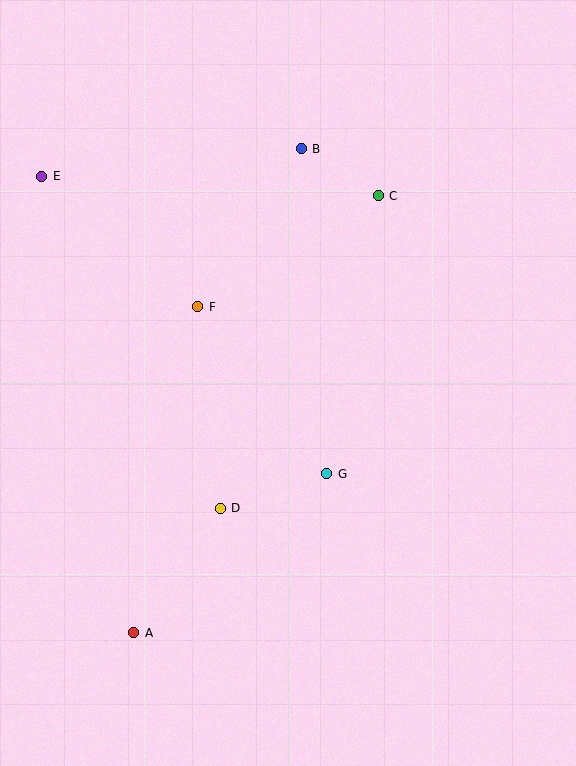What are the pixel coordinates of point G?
Point G is at (327, 474).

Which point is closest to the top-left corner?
Point E is closest to the top-left corner.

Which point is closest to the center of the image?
Point G at (327, 474) is closest to the center.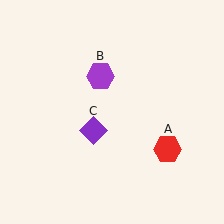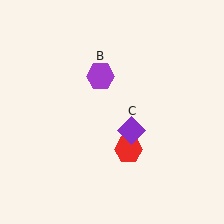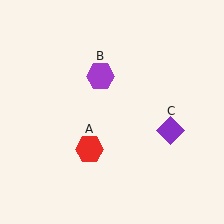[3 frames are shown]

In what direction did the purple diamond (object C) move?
The purple diamond (object C) moved right.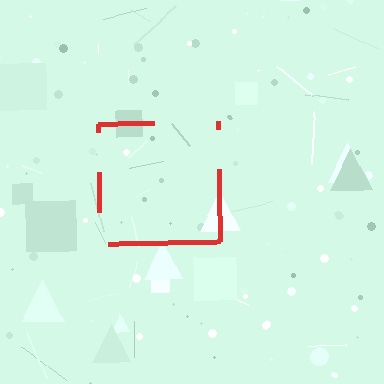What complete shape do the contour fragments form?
The contour fragments form a square.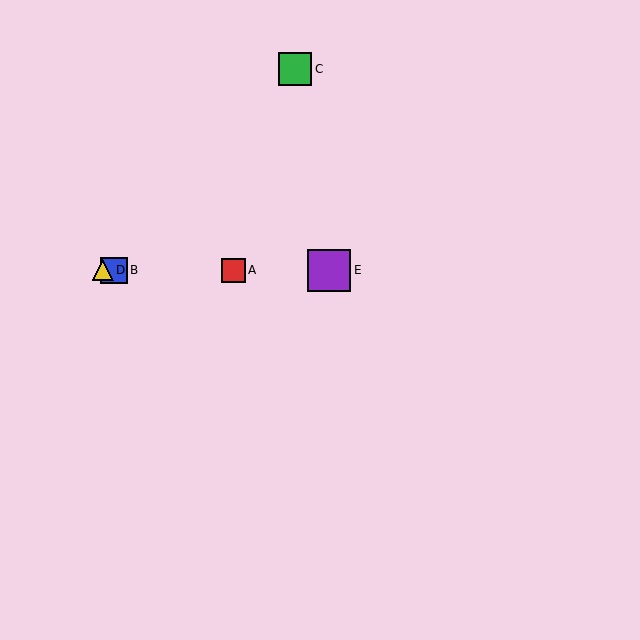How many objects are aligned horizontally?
4 objects (A, B, D, E) are aligned horizontally.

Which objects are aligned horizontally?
Objects A, B, D, E are aligned horizontally.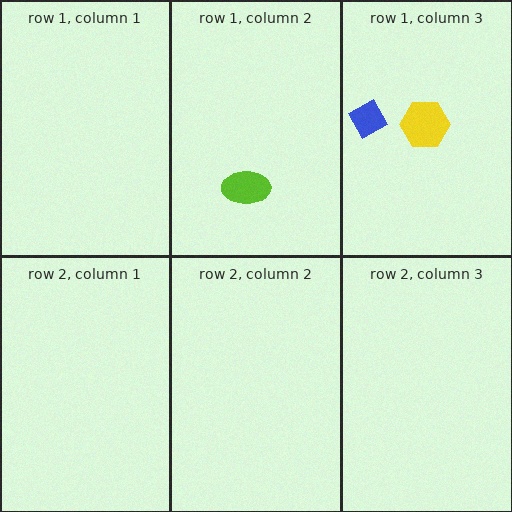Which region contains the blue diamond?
The row 1, column 3 region.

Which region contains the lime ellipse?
The row 1, column 2 region.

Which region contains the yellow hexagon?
The row 1, column 3 region.